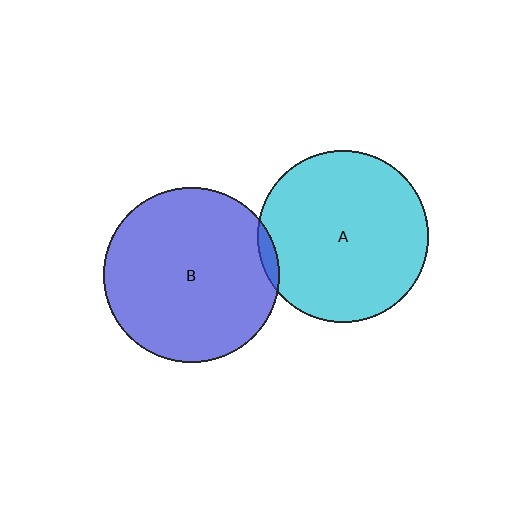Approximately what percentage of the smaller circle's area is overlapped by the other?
Approximately 5%.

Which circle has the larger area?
Circle B (blue).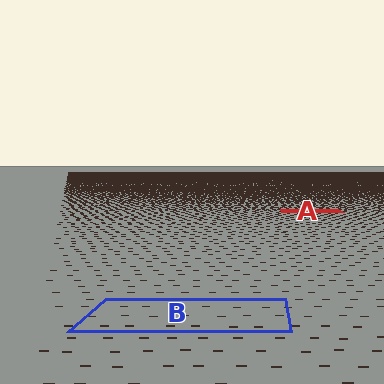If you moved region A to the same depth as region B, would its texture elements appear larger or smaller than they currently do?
They would appear larger. At a closer depth, the same texture elements are projected at a bigger on-screen size.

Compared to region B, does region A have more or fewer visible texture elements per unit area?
Region A has more texture elements per unit area — they are packed more densely because it is farther away.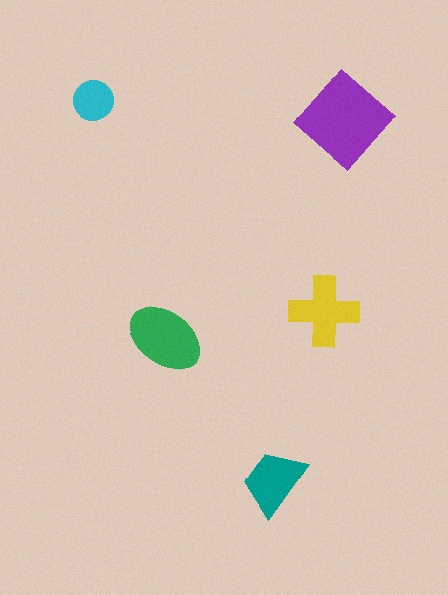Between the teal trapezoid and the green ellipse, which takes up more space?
The green ellipse.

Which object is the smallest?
The cyan circle.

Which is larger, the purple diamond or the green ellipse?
The purple diamond.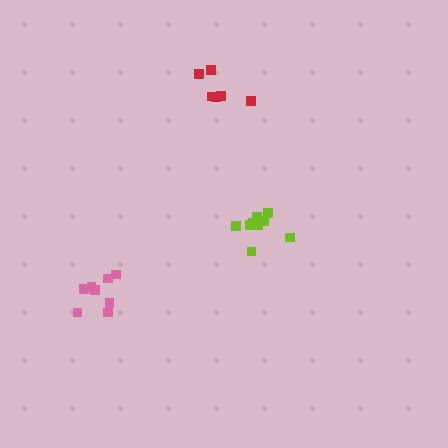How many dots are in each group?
Group 1: 8 dots, Group 2: 6 dots, Group 3: 9 dots (23 total).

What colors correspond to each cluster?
The clusters are colored: pink, red, lime.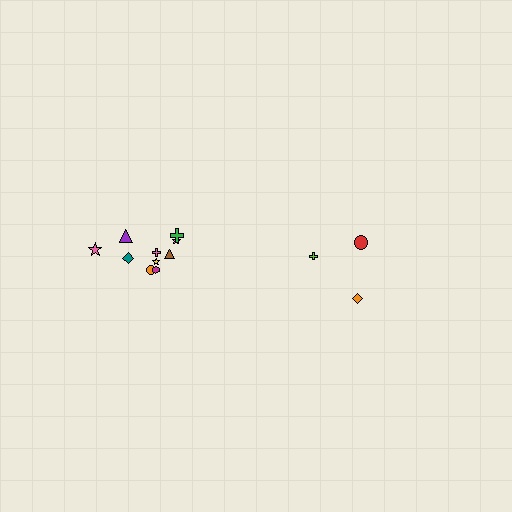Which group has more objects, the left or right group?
The left group.